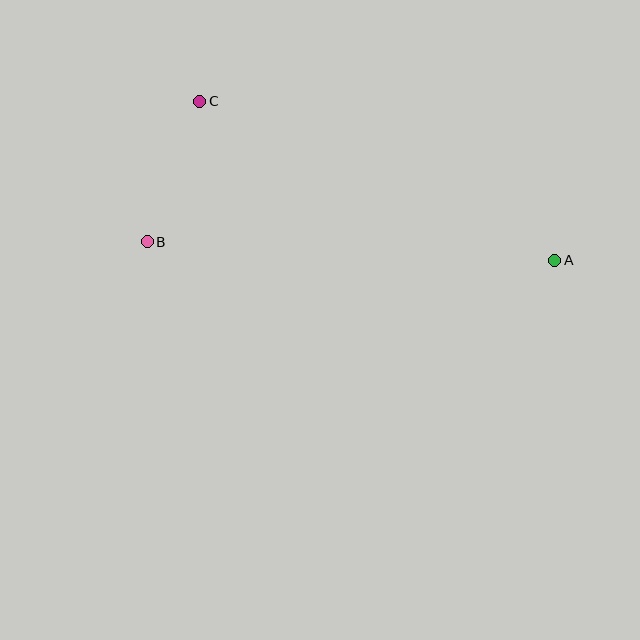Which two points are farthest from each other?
Points A and B are farthest from each other.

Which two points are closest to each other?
Points B and C are closest to each other.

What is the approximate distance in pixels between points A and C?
The distance between A and C is approximately 389 pixels.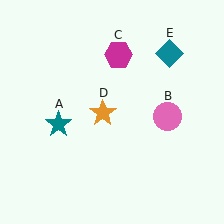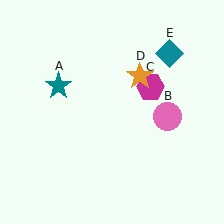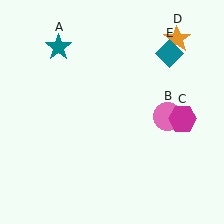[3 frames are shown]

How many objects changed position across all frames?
3 objects changed position: teal star (object A), magenta hexagon (object C), orange star (object D).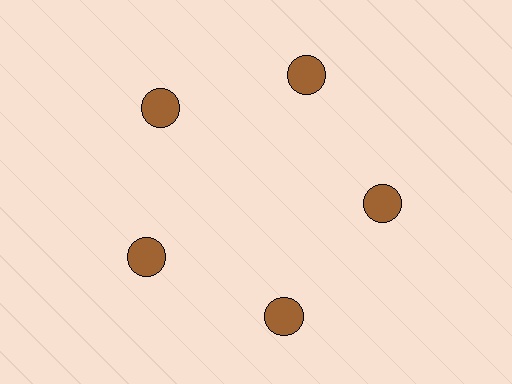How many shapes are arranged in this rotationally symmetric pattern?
There are 5 shapes, arranged in 5 groups of 1.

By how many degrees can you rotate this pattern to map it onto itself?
The pattern maps onto itself every 72 degrees of rotation.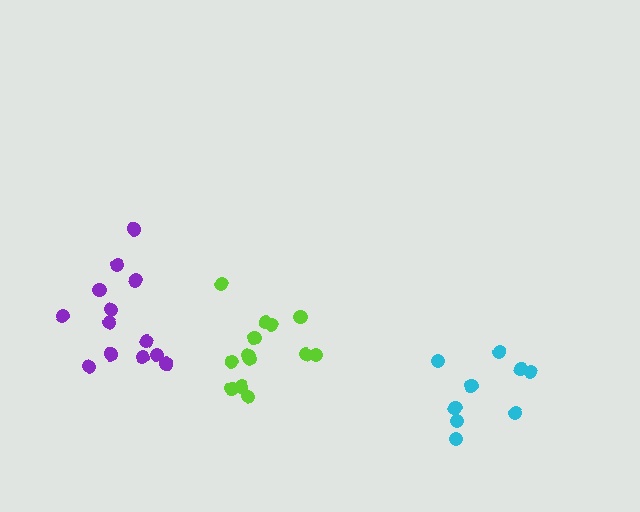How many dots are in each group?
Group 1: 9 dots, Group 2: 13 dots, Group 3: 13 dots (35 total).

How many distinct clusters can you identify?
There are 3 distinct clusters.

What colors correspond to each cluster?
The clusters are colored: cyan, lime, purple.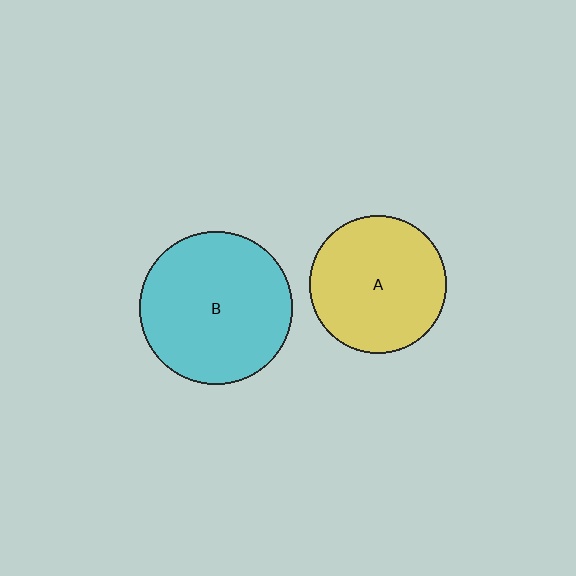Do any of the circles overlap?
No, none of the circles overlap.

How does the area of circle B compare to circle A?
Approximately 1.3 times.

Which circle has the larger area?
Circle B (cyan).